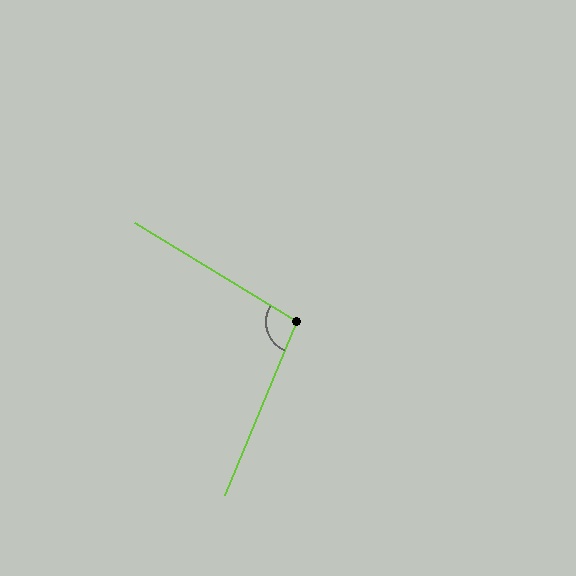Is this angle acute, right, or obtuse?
It is obtuse.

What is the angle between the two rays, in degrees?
Approximately 99 degrees.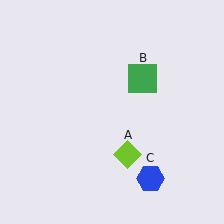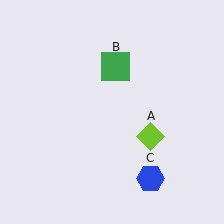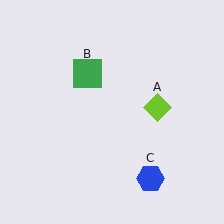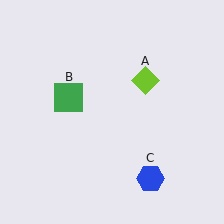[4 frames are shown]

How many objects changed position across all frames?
2 objects changed position: lime diamond (object A), green square (object B).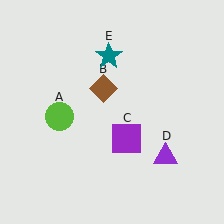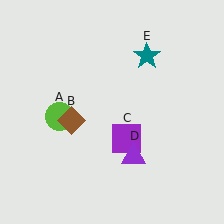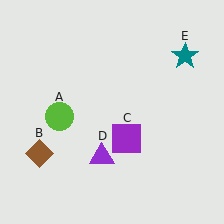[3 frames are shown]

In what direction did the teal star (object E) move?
The teal star (object E) moved right.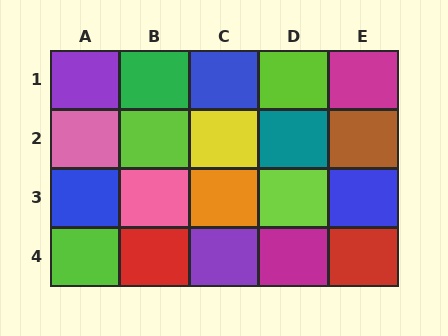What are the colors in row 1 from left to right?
Purple, green, blue, lime, magenta.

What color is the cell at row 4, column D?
Magenta.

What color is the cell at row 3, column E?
Blue.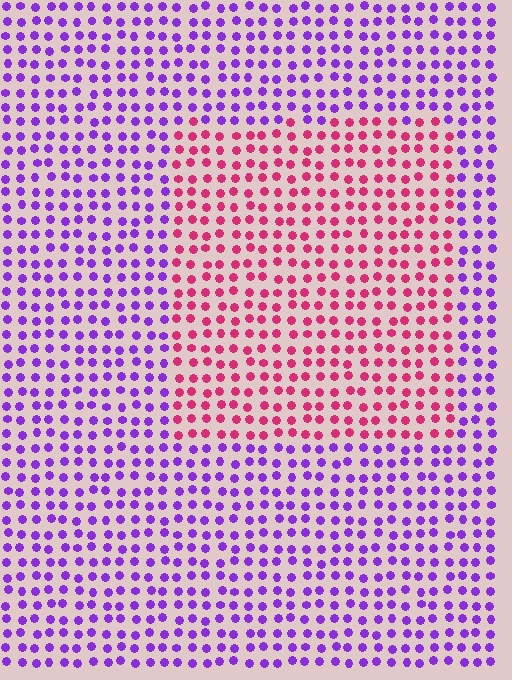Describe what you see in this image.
The image is filled with small purple elements in a uniform arrangement. A rectangle-shaped region is visible where the elements are tinted to a slightly different hue, forming a subtle color boundary.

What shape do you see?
I see a rectangle.